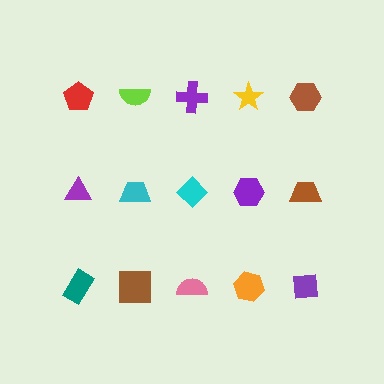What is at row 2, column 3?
A cyan diamond.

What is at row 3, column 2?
A brown square.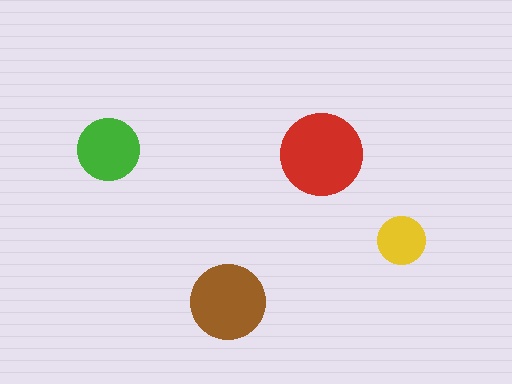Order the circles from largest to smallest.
the red one, the brown one, the green one, the yellow one.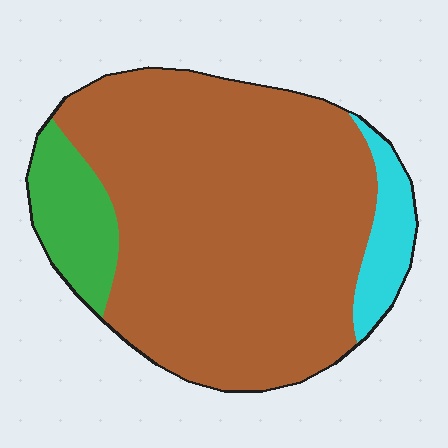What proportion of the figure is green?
Green covers around 10% of the figure.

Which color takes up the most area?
Brown, at roughly 80%.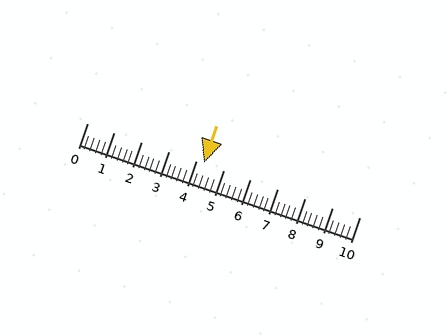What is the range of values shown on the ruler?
The ruler shows values from 0 to 10.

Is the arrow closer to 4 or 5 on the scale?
The arrow is closer to 4.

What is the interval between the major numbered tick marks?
The major tick marks are spaced 1 units apart.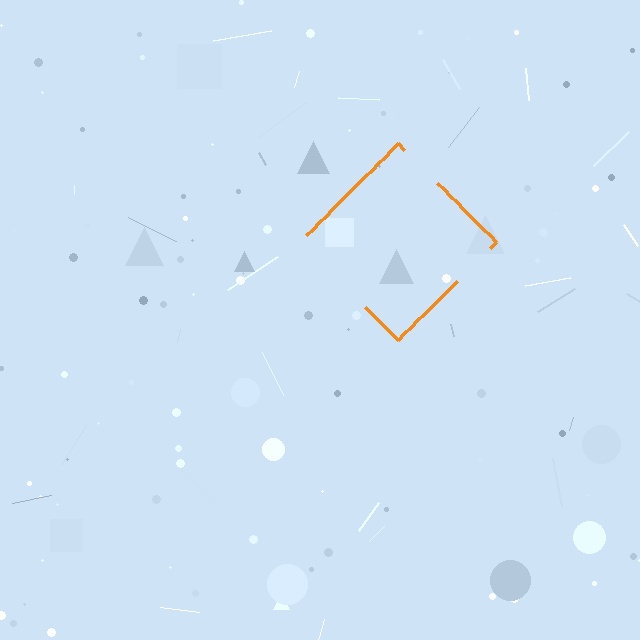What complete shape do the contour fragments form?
The contour fragments form a diamond.